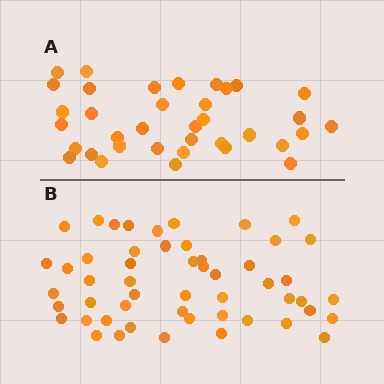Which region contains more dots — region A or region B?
Region B (the bottom region) has more dots.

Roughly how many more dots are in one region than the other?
Region B has approximately 15 more dots than region A.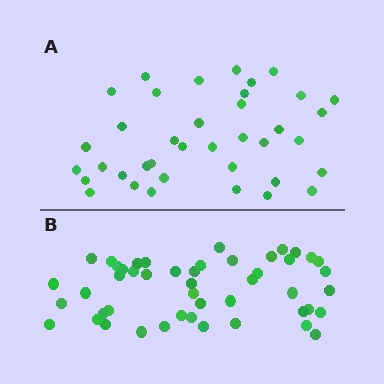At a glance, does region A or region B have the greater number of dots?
Region B (the bottom region) has more dots.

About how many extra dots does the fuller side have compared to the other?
Region B has roughly 10 or so more dots than region A.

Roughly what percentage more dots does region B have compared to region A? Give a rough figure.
About 25% more.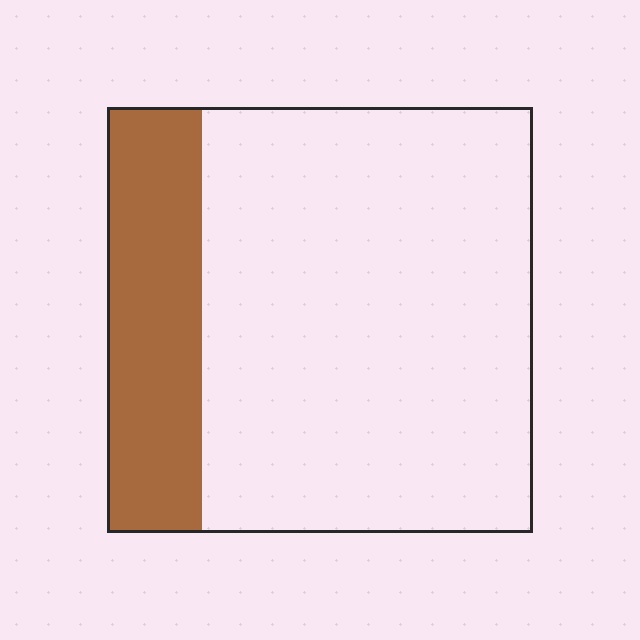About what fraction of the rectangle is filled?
About one fifth (1/5).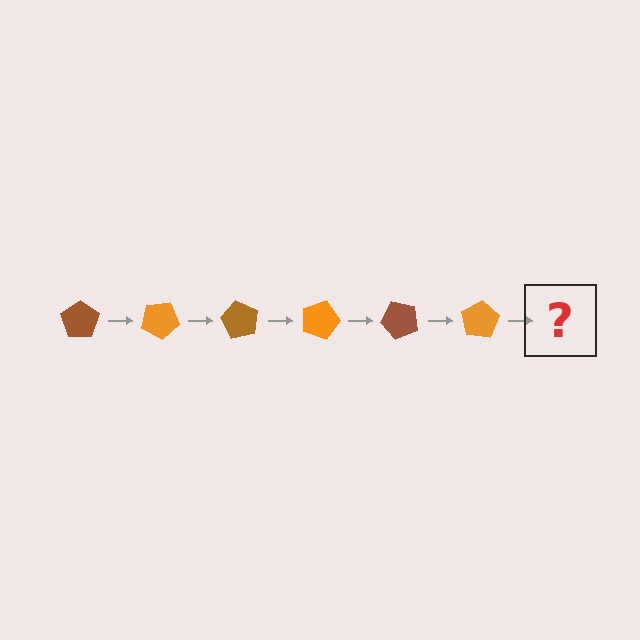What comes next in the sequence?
The next element should be a brown pentagon, rotated 180 degrees from the start.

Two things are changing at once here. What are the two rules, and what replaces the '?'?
The two rules are that it rotates 30 degrees each step and the color cycles through brown and orange. The '?' should be a brown pentagon, rotated 180 degrees from the start.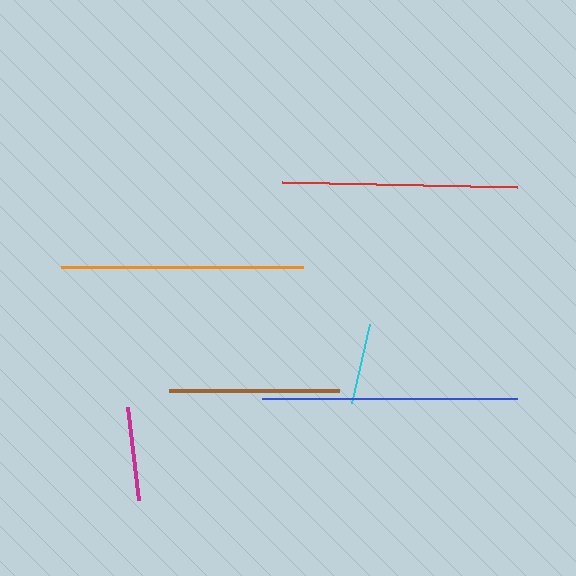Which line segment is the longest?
The blue line is the longest at approximately 255 pixels.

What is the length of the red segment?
The red segment is approximately 235 pixels long.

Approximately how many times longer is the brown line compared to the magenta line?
The brown line is approximately 1.8 times the length of the magenta line.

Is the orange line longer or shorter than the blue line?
The blue line is longer than the orange line.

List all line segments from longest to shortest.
From longest to shortest: blue, orange, red, brown, magenta, cyan.